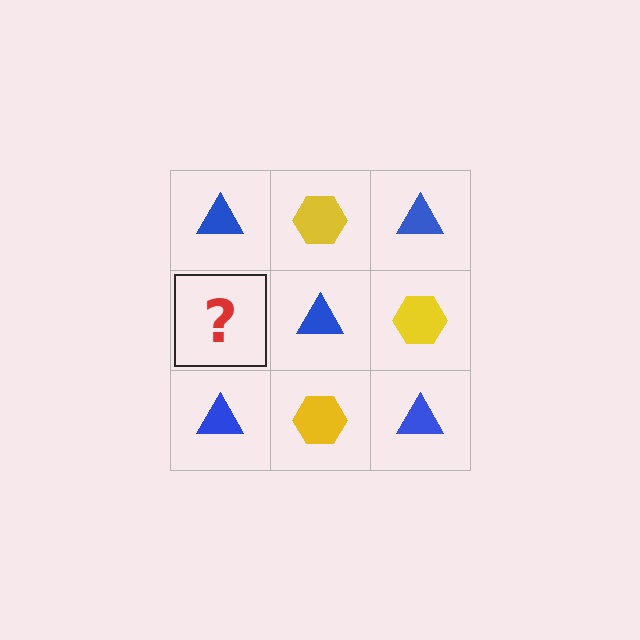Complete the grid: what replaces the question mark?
The question mark should be replaced with a yellow hexagon.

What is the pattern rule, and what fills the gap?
The rule is that it alternates blue triangle and yellow hexagon in a checkerboard pattern. The gap should be filled with a yellow hexagon.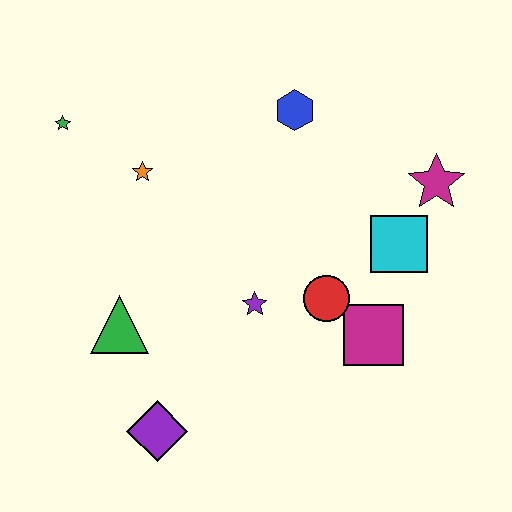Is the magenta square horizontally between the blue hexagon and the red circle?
No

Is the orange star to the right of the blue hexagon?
No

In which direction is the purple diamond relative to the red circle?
The purple diamond is to the left of the red circle.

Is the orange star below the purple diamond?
No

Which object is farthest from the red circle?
The green star is farthest from the red circle.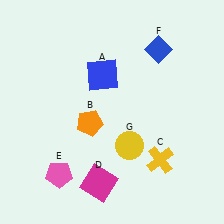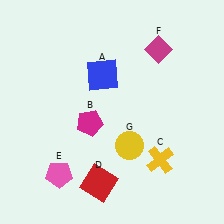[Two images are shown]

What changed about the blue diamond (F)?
In Image 1, F is blue. In Image 2, it changed to magenta.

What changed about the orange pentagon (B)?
In Image 1, B is orange. In Image 2, it changed to magenta.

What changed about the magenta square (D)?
In Image 1, D is magenta. In Image 2, it changed to red.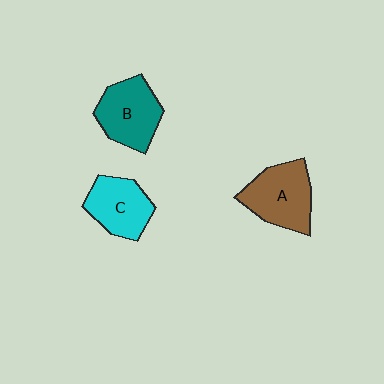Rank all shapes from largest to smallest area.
From largest to smallest: A (brown), B (teal), C (cyan).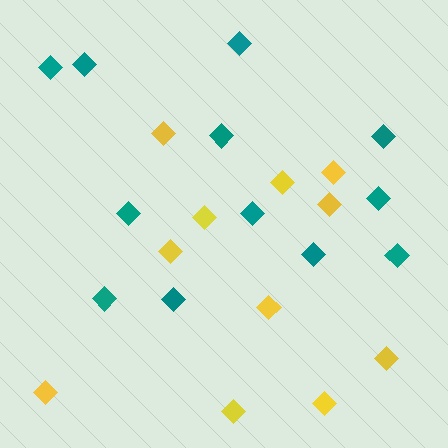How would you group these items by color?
There are 2 groups: one group of teal diamonds (12) and one group of yellow diamonds (11).